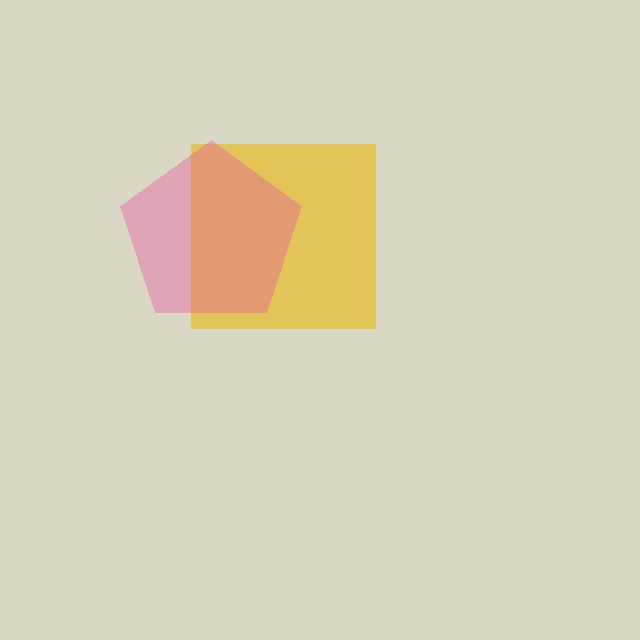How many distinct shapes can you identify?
There are 2 distinct shapes: a yellow square, a pink pentagon.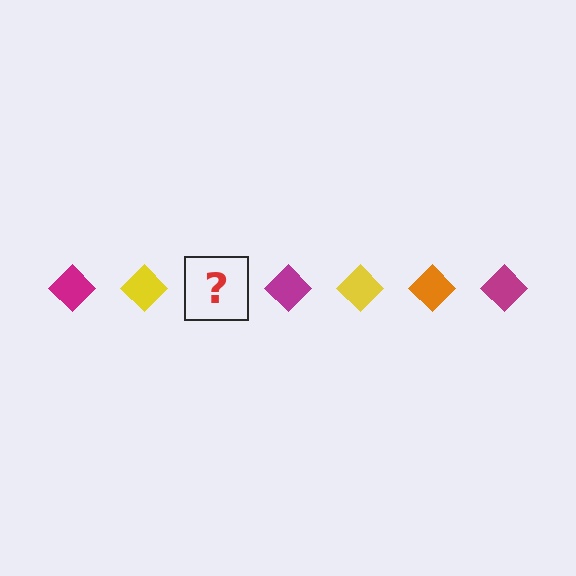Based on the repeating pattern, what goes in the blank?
The blank should be an orange diamond.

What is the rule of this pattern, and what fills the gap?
The rule is that the pattern cycles through magenta, yellow, orange diamonds. The gap should be filled with an orange diamond.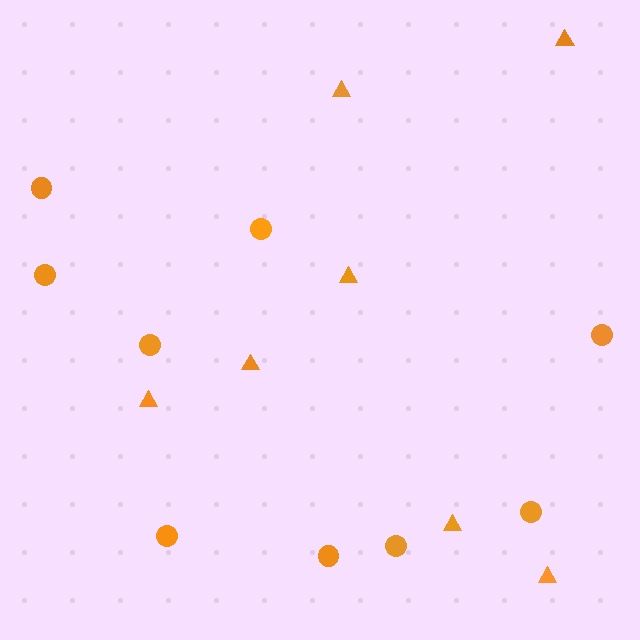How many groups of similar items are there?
There are 2 groups: one group of circles (9) and one group of triangles (7).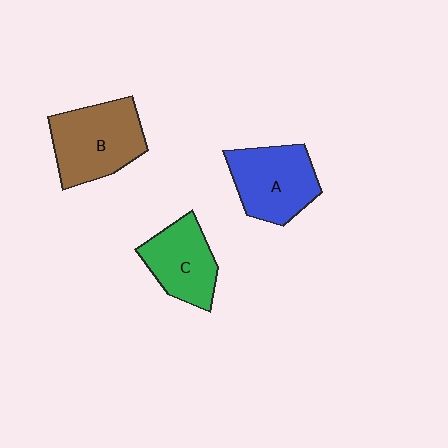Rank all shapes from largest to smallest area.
From largest to smallest: B (brown), A (blue), C (green).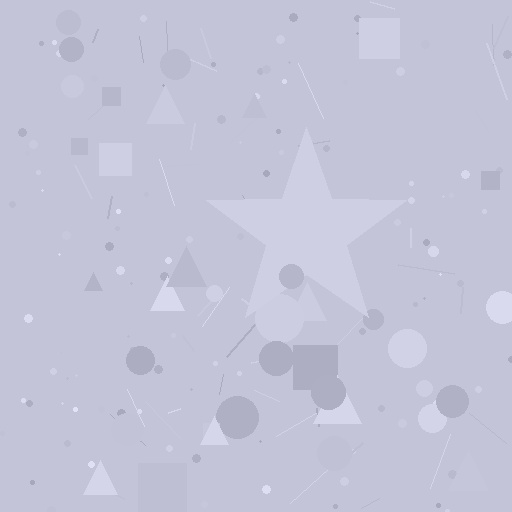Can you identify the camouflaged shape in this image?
The camouflaged shape is a star.